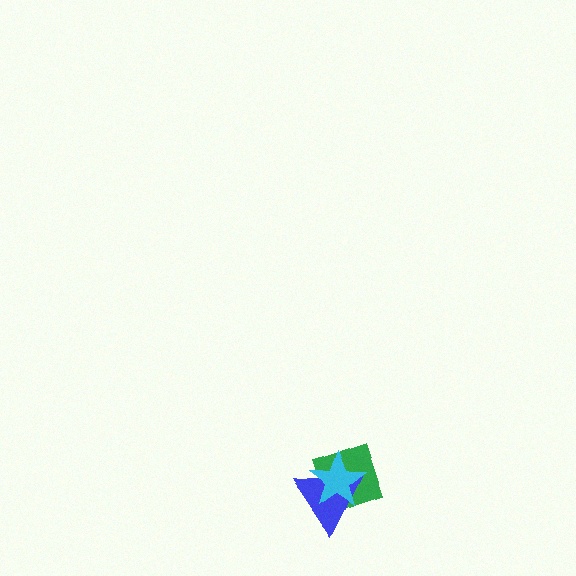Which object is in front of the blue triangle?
The cyan star is in front of the blue triangle.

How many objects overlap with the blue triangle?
2 objects overlap with the blue triangle.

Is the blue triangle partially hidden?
Yes, it is partially covered by another shape.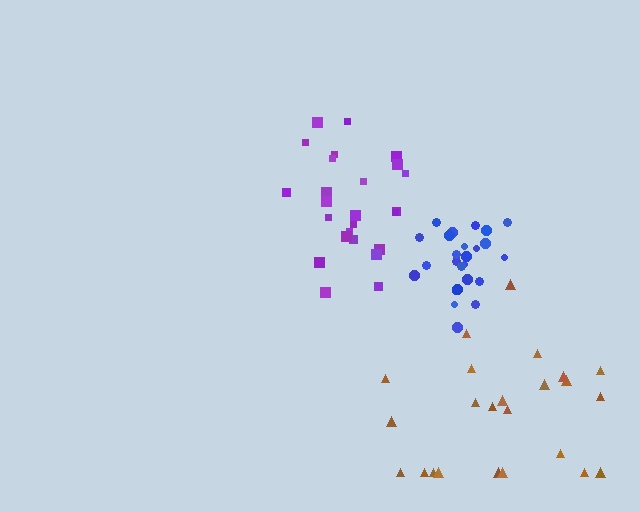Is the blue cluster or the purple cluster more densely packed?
Blue.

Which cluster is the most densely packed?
Blue.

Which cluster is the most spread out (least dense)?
Brown.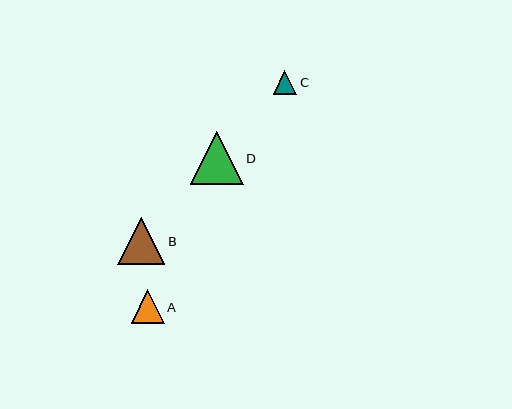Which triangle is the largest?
Triangle D is the largest with a size of approximately 53 pixels.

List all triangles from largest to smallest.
From largest to smallest: D, B, A, C.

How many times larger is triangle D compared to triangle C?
Triangle D is approximately 2.3 times the size of triangle C.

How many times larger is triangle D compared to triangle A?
Triangle D is approximately 1.6 times the size of triangle A.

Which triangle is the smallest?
Triangle C is the smallest with a size of approximately 23 pixels.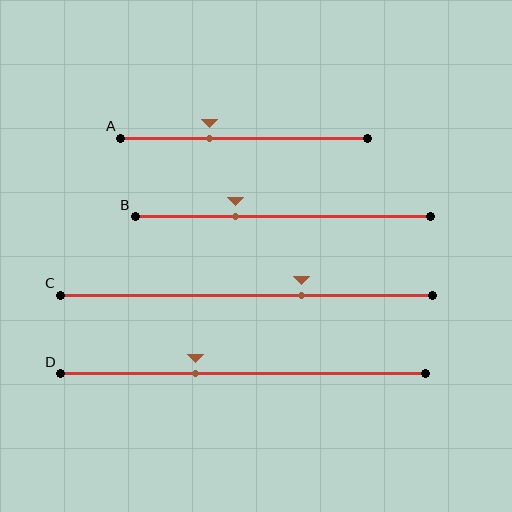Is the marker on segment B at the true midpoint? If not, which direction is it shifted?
No, the marker on segment B is shifted to the left by about 16% of the segment length.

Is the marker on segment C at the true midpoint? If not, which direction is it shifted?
No, the marker on segment C is shifted to the right by about 15% of the segment length.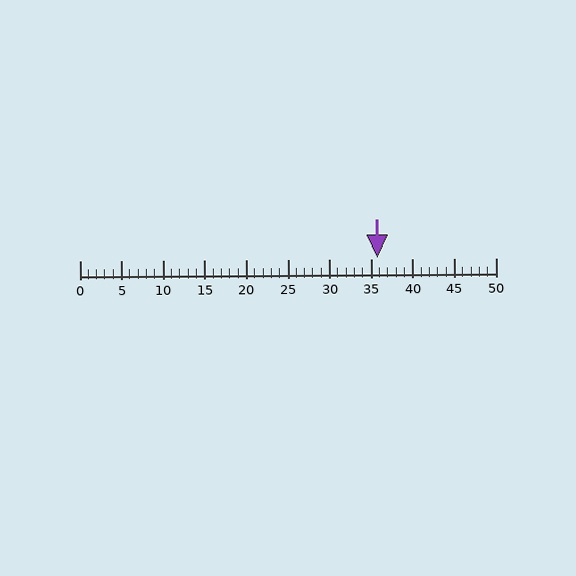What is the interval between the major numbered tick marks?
The major tick marks are spaced 5 units apart.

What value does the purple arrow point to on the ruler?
The purple arrow points to approximately 36.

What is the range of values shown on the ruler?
The ruler shows values from 0 to 50.